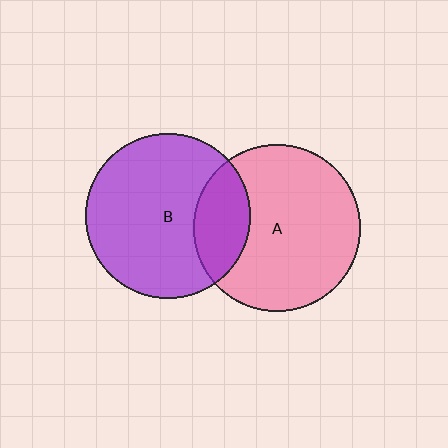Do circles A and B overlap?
Yes.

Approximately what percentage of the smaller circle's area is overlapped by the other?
Approximately 25%.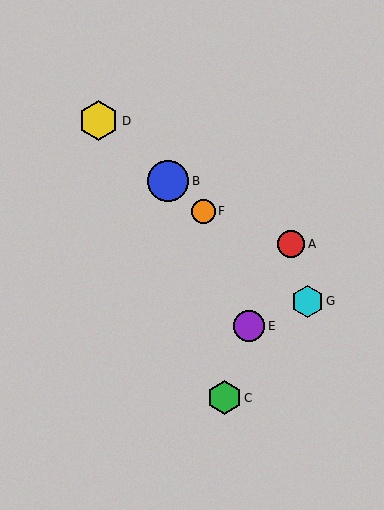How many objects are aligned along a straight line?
4 objects (B, D, F, G) are aligned along a straight line.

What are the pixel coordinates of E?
Object E is at (249, 326).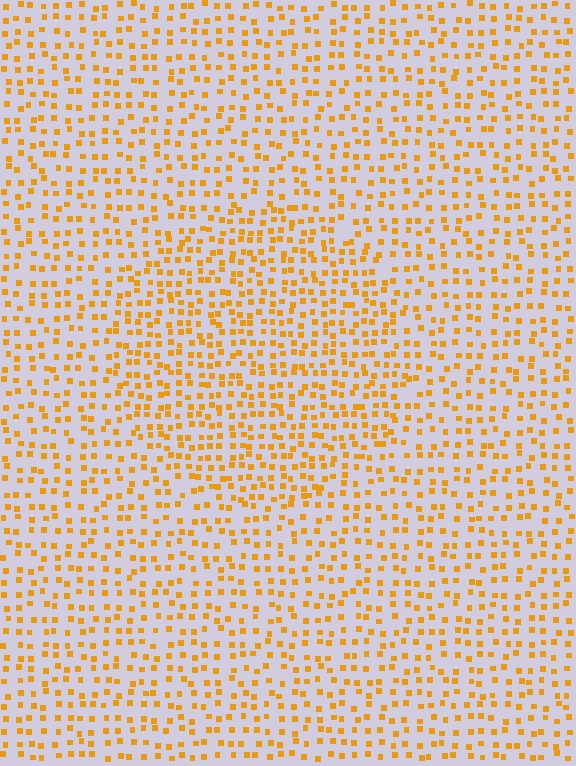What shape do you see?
I see a circle.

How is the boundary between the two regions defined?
The boundary is defined by a change in element density (approximately 1.5x ratio). All elements are the same color, size, and shape.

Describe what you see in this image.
The image contains small orange elements arranged at two different densities. A circle-shaped region is visible where the elements are more densely packed than the surrounding area.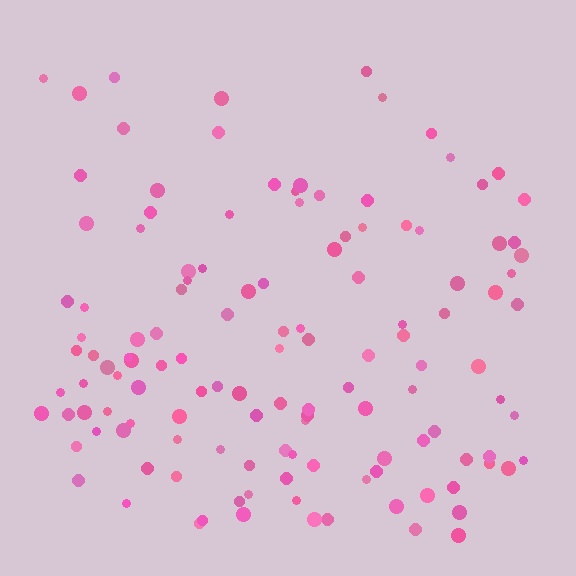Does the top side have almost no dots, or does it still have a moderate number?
Still a moderate number, just noticeably fewer than the bottom.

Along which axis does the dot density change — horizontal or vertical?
Vertical.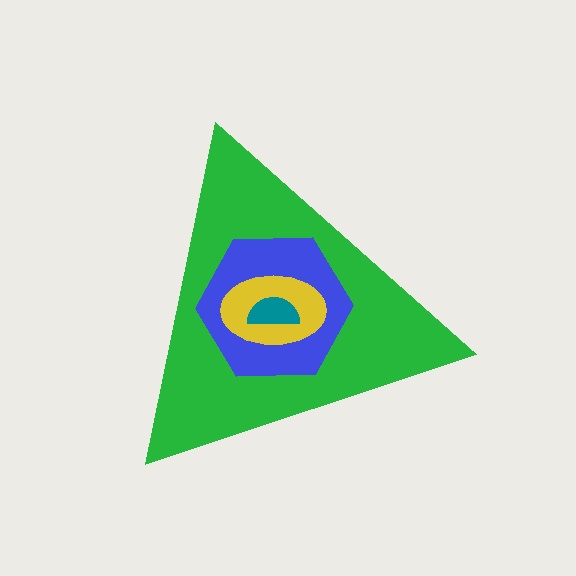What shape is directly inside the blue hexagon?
The yellow ellipse.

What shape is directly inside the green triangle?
The blue hexagon.